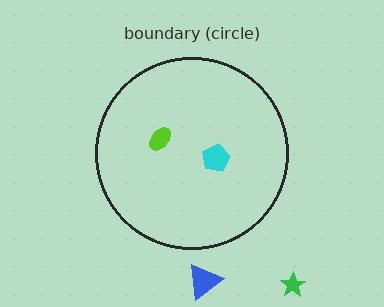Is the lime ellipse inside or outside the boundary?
Inside.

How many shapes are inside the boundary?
2 inside, 2 outside.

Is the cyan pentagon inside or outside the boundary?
Inside.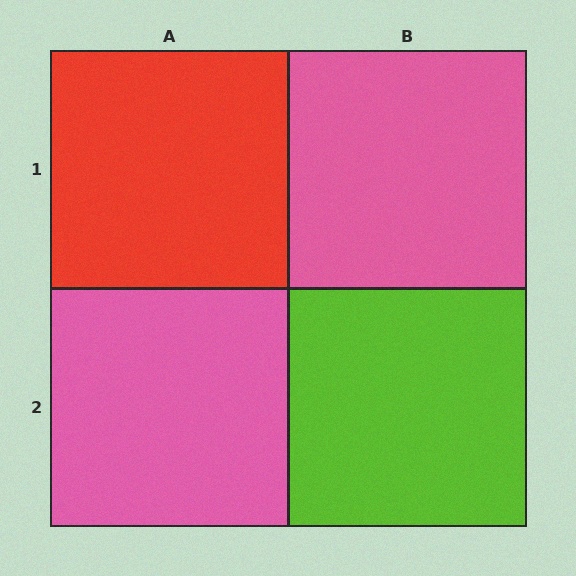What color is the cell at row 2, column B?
Lime.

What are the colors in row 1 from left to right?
Red, pink.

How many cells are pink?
2 cells are pink.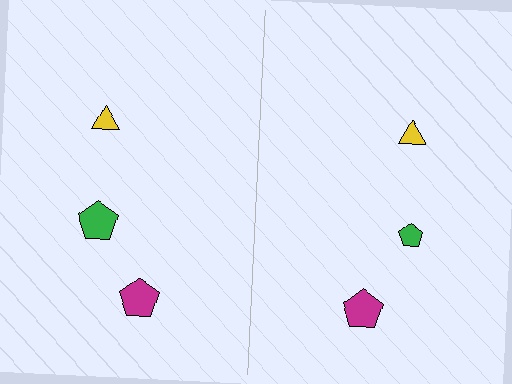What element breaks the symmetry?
The green pentagon on the right side has a different size than its mirror counterpart.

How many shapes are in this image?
There are 6 shapes in this image.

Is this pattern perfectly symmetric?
No, the pattern is not perfectly symmetric. The green pentagon on the right side has a different size than its mirror counterpart.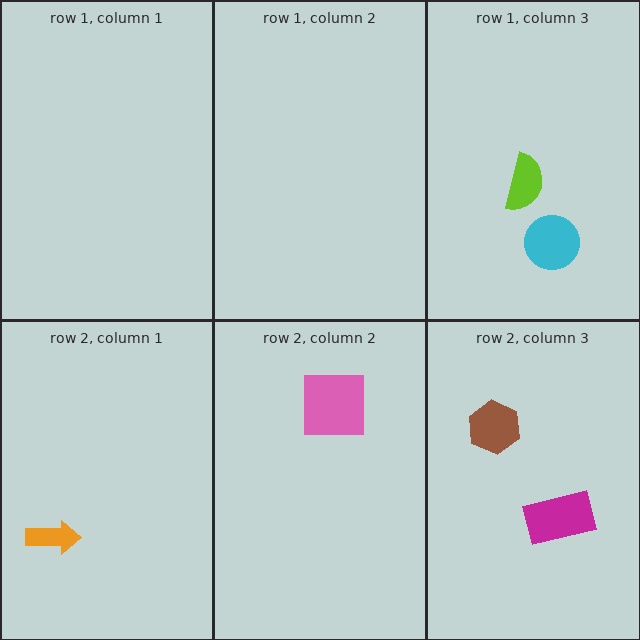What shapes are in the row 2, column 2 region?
The pink square.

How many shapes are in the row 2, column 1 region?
1.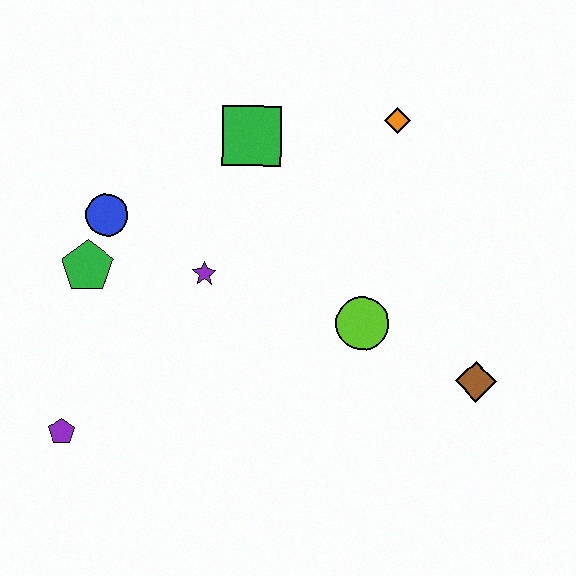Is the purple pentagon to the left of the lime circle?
Yes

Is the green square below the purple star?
No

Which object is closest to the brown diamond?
The lime circle is closest to the brown diamond.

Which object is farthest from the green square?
The purple pentagon is farthest from the green square.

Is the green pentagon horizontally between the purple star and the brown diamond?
No